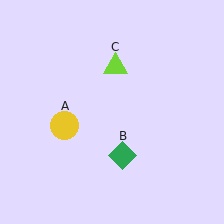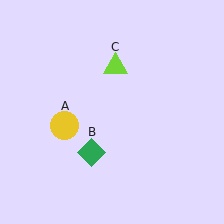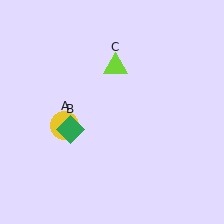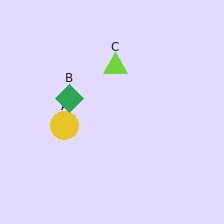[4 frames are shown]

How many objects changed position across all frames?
1 object changed position: green diamond (object B).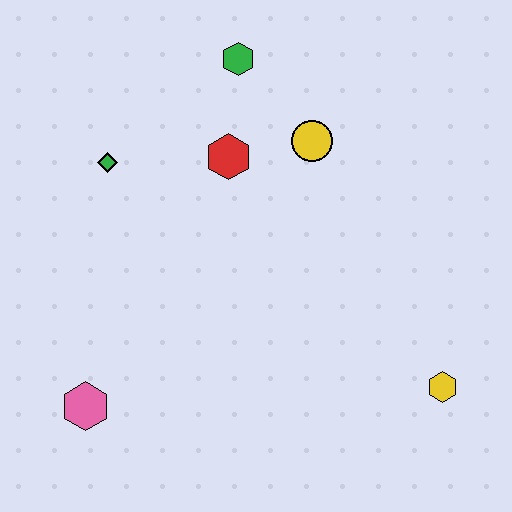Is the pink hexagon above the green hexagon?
No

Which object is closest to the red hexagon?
The yellow circle is closest to the red hexagon.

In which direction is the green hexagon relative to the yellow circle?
The green hexagon is above the yellow circle.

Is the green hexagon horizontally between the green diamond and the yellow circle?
Yes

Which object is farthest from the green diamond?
The yellow hexagon is farthest from the green diamond.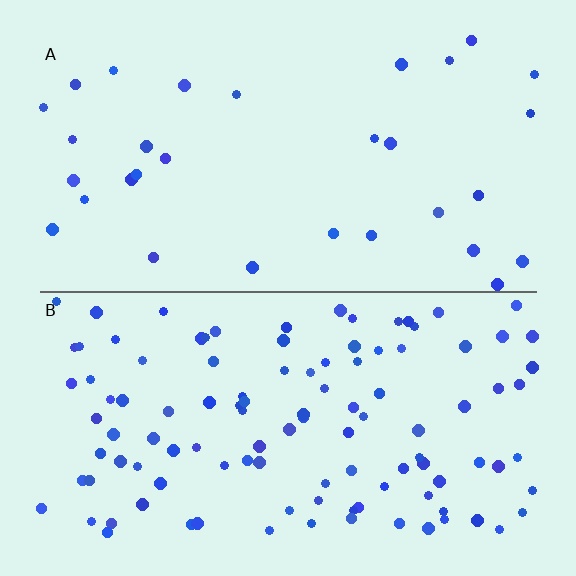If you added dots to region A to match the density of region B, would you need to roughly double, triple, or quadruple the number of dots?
Approximately quadruple.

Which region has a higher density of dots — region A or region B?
B (the bottom).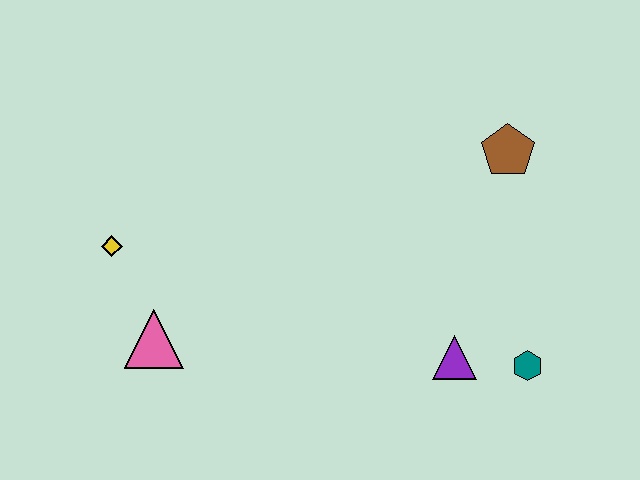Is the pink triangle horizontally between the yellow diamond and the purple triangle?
Yes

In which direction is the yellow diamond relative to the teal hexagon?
The yellow diamond is to the left of the teal hexagon.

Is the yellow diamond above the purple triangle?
Yes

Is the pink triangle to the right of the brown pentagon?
No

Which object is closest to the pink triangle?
The yellow diamond is closest to the pink triangle.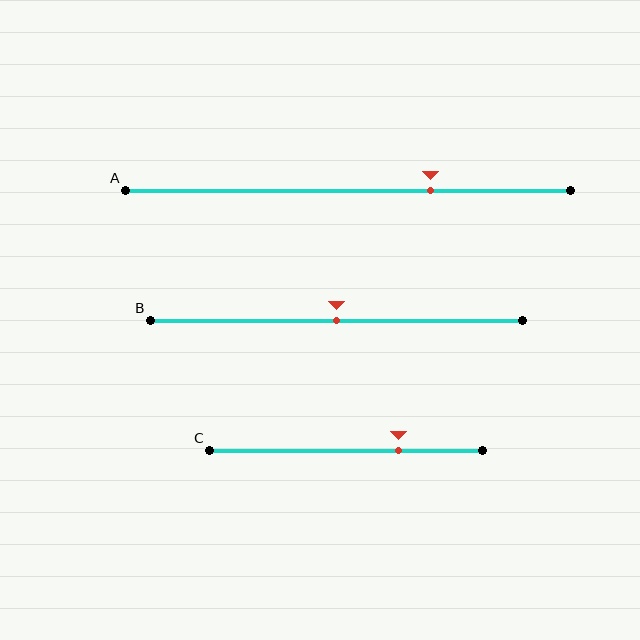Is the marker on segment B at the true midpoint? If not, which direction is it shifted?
Yes, the marker on segment B is at the true midpoint.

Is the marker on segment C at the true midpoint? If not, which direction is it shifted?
No, the marker on segment C is shifted to the right by about 19% of the segment length.